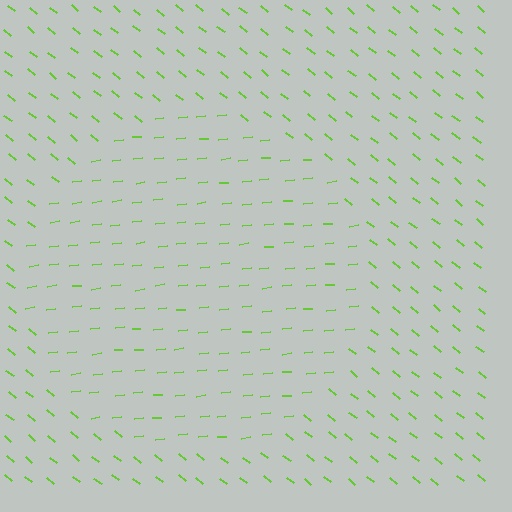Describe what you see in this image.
The image is filled with small lime line segments. A circle region in the image has lines oriented differently from the surrounding lines, creating a visible texture boundary.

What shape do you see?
I see a circle.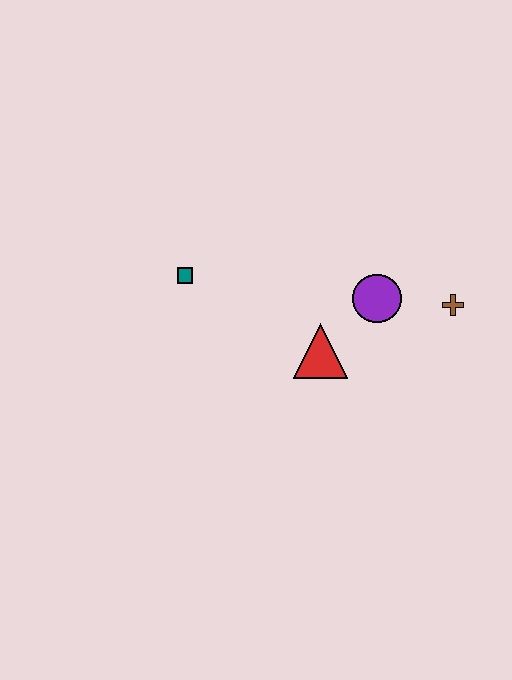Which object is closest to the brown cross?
The purple circle is closest to the brown cross.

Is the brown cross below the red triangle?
No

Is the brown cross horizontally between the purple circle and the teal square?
No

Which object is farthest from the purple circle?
The teal square is farthest from the purple circle.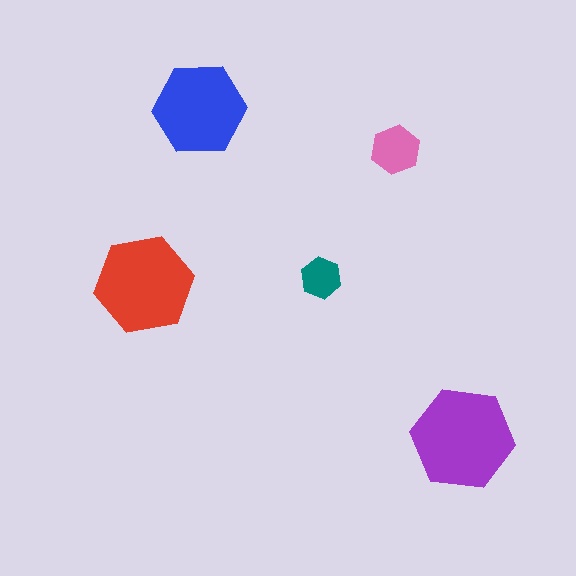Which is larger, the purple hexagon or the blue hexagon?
The purple one.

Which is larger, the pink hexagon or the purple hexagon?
The purple one.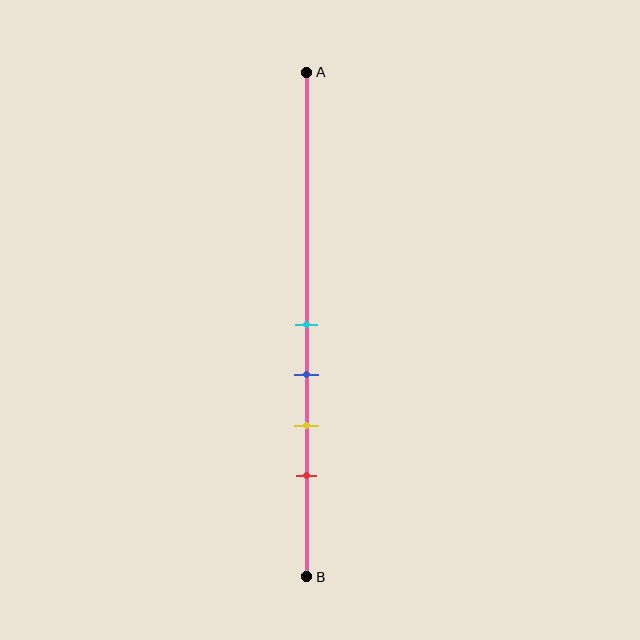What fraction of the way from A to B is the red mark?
The red mark is approximately 80% (0.8) of the way from A to B.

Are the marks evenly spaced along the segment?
Yes, the marks are approximately evenly spaced.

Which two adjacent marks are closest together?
The cyan and blue marks are the closest adjacent pair.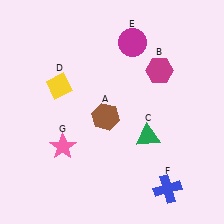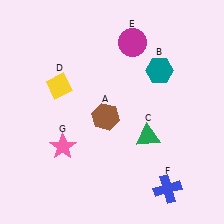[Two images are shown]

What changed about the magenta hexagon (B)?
In Image 1, B is magenta. In Image 2, it changed to teal.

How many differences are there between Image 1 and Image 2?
There is 1 difference between the two images.